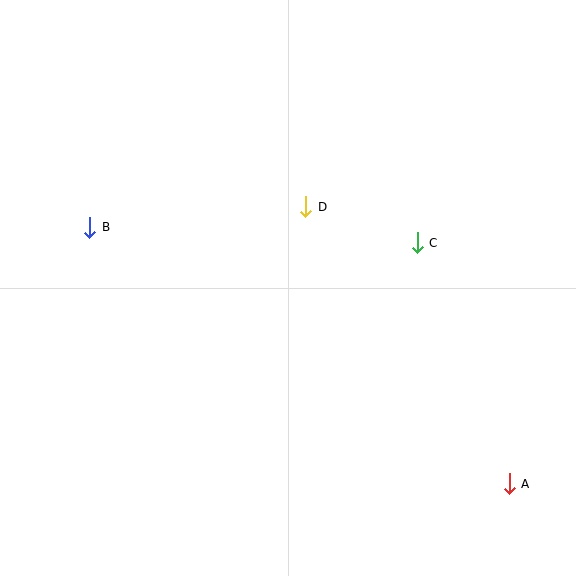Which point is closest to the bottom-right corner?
Point A is closest to the bottom-right corner.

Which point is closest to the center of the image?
Point D at (306, 207) is closest to the center.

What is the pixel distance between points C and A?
The distance between C and A is 258 pixels.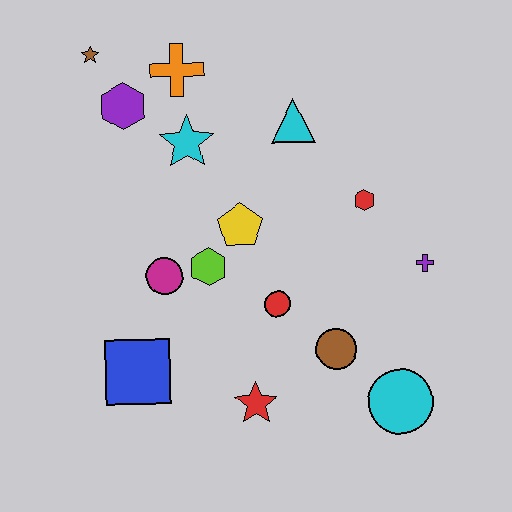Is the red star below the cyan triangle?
Yes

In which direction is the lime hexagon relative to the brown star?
The lime hexagon is below the brown star.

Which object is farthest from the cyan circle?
The brown star is farthest from the cyan circle.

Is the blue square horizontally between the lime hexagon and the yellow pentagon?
No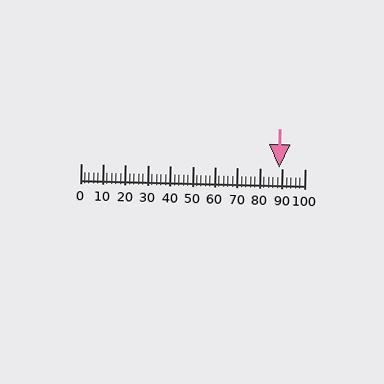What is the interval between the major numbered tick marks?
The major tick marks are spaced 10 units apart.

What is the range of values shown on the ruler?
The ruler shows values from 0 to 100.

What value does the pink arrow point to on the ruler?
The pink arrow points to approximately 88.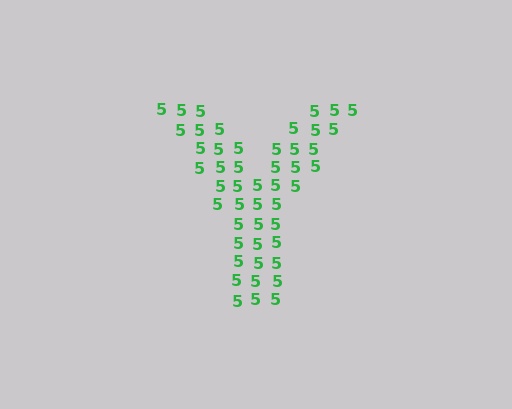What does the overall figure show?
The overall figure shows the letter Y.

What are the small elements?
The small elements are digit 5's.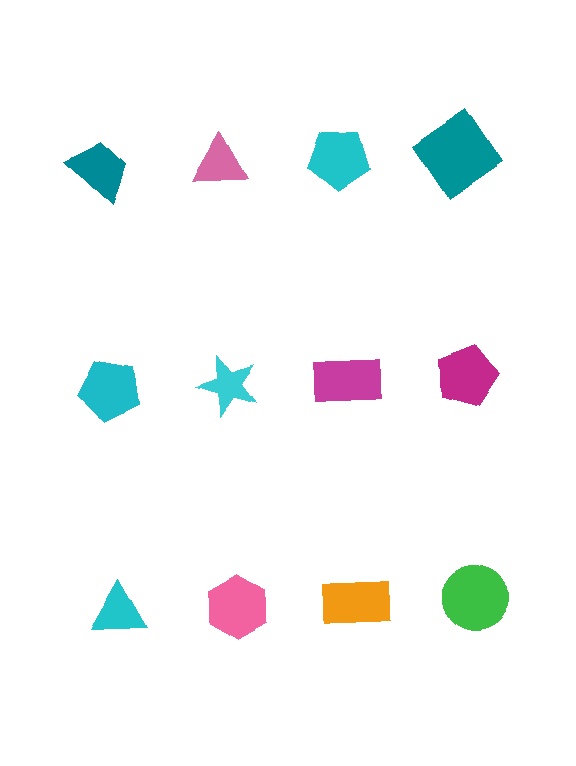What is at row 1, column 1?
A teal trapezoid.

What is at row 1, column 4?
A teal diamond.